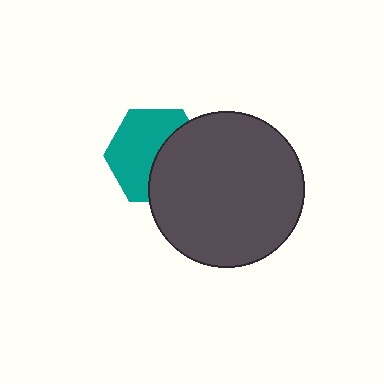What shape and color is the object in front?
The object in front is a dark gray circle.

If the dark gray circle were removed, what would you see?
You would see the complete teal hexagon.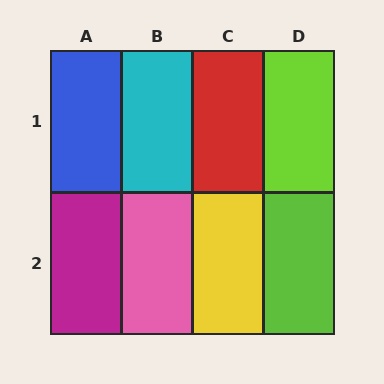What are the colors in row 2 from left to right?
Magenta, pink, yellow, lime.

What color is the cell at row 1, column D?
Lime.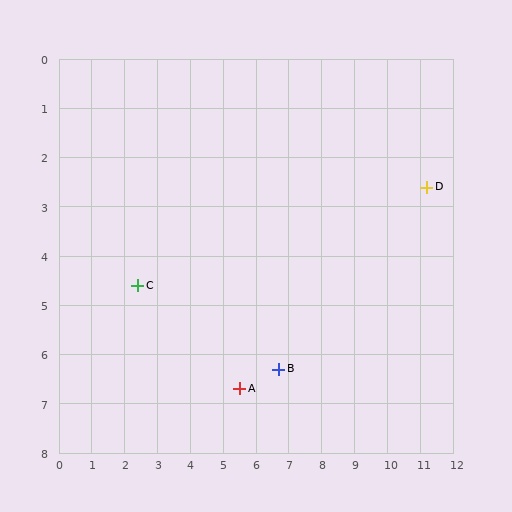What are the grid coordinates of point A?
Point A is at approximately (5.5, 6.7).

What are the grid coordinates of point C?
Point C is at approximately (2.4, 4.6).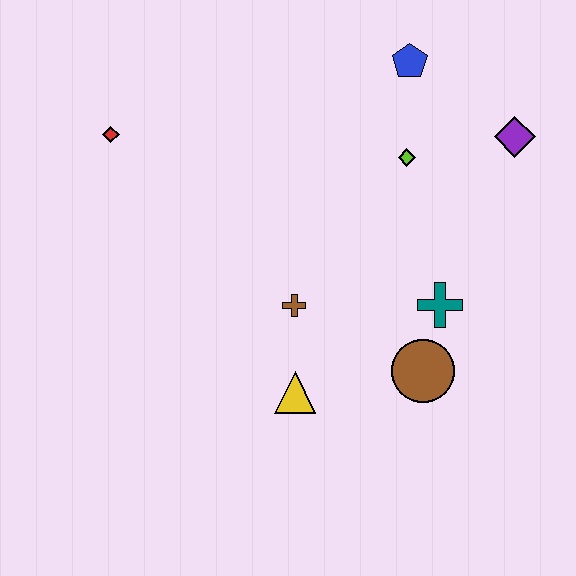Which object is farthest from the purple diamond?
The red diamond is farthest from the purple diamond.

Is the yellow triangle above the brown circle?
No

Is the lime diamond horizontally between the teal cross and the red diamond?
Yes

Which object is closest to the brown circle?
The teal cross is closest to the brown circle.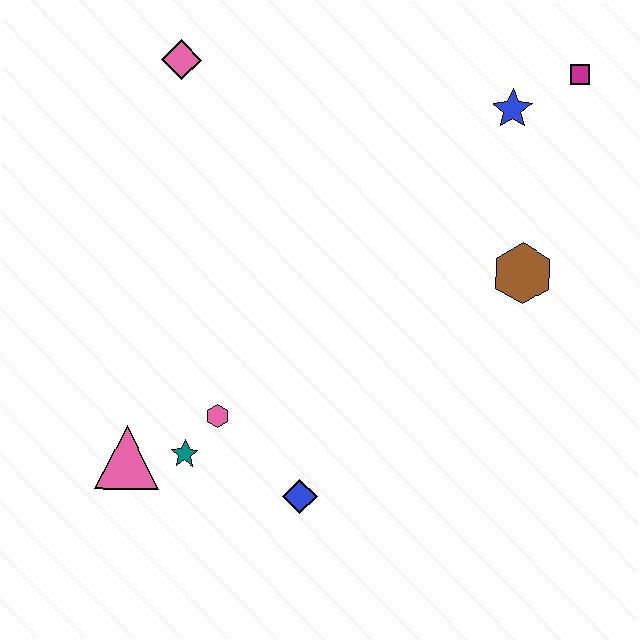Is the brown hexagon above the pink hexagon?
Yes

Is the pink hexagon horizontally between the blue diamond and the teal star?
Yes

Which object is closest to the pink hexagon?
The teal star is closest to the pink hexagon.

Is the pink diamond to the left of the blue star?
Yes